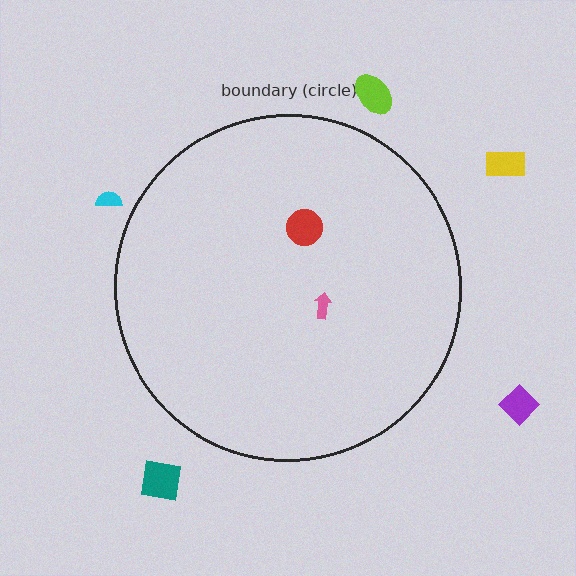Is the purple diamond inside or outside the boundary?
Outside.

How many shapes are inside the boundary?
2 inside, 5 outside.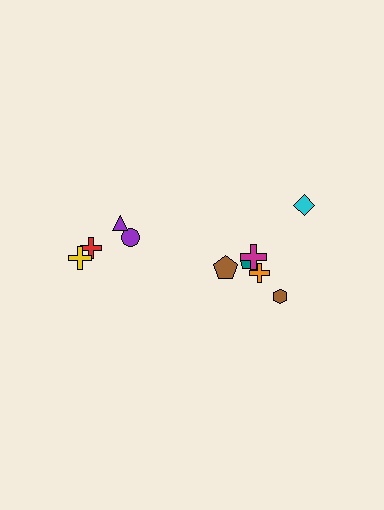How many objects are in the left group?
There are 4 objects.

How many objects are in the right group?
There are 6 objects.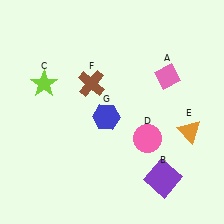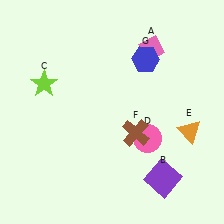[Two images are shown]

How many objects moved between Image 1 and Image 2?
3 objects moved between the two images.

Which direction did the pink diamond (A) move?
The pink diamond (A) moved up.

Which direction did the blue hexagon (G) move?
The blue hexagon (G) moved up.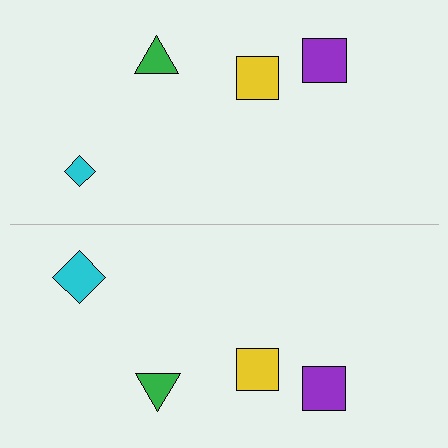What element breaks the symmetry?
The cyan diamond on the bottom side has a different size than its mirror counterpart.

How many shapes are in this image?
There are 8 shapes in this image.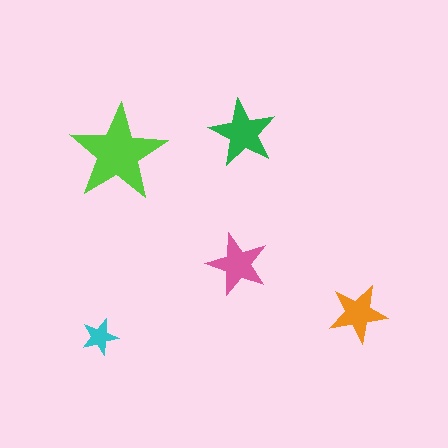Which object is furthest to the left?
The cyan star is leftmost.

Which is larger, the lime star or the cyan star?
The lime one.